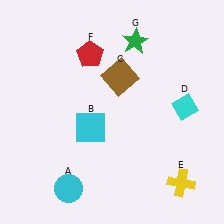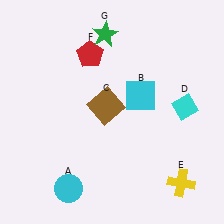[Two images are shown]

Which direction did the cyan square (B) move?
The cyan square (B) moved right.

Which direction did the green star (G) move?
The green star (G) moved left.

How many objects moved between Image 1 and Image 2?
3 objects moved between the two images.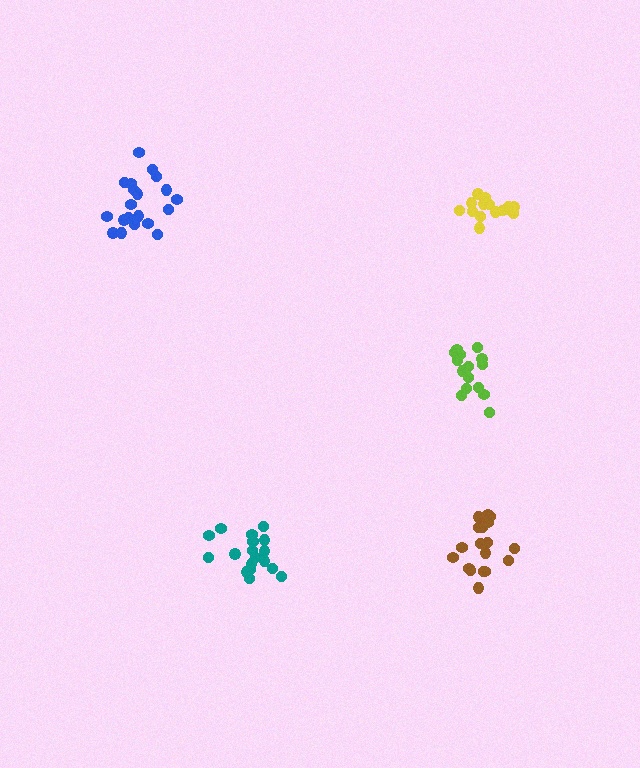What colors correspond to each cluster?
The clusters are colored: teal, brown, lime, blue, yellow.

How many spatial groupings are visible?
There are 5 spatial groupings.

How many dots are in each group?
Group 1: 18 dots, Group 2: 18 dots, Group 3: 15 dots, Group 4: 20 dots, Group 5: 15 dots (86 total).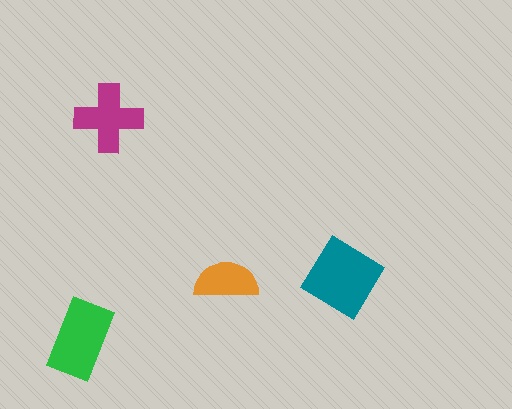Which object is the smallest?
The orange semicircle.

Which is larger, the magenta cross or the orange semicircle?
The magenta cross.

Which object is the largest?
The teal diamond.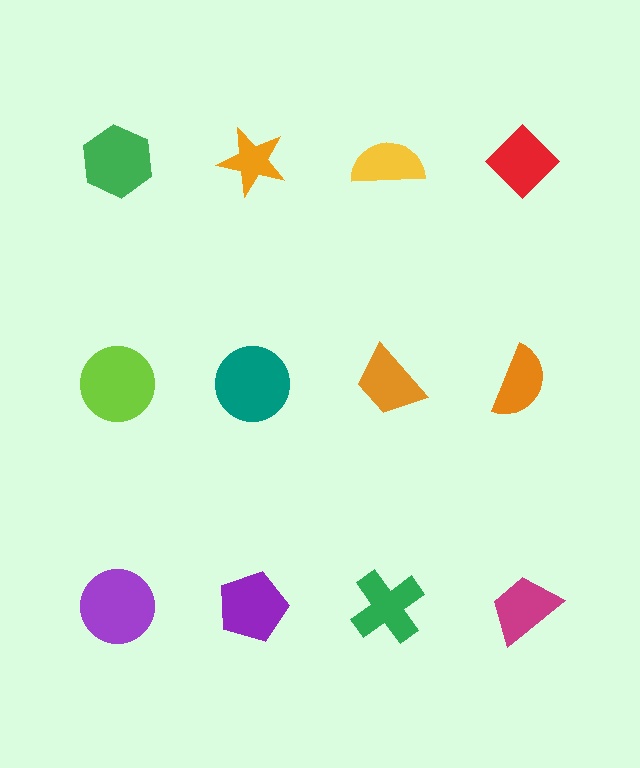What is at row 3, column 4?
A magenta trapezoid.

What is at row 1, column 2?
An orange star.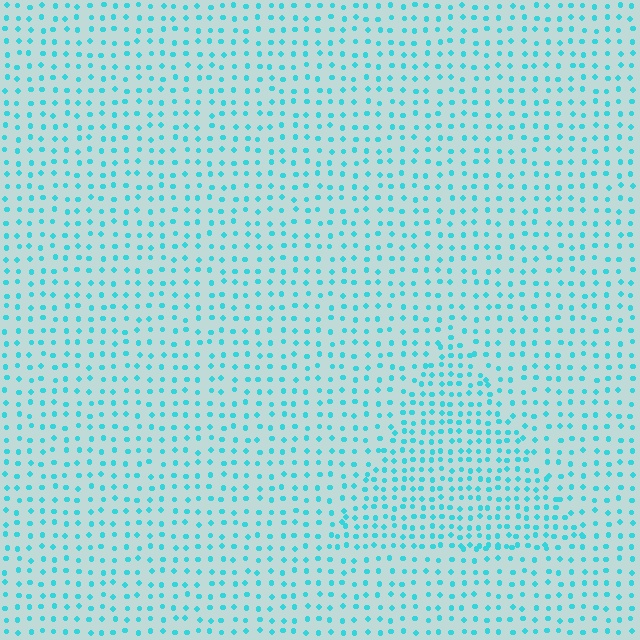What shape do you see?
I see a triangle.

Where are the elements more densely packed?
The elements are more densely packed inside the triangle boundary.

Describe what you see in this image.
The image contains small cyan elements arranged at two different densities. A triangle-shaped region is visible where the elements are more densely packed than the surrounding area.